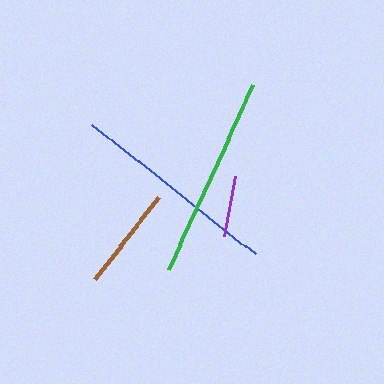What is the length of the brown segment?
The brown segment is approximately 104 pixels long.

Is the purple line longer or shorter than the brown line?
The brown line is longer than the purple line.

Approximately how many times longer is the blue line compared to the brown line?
The blue line is approximately 2.0 times the length of the brown line.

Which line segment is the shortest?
The purple line is the shortest at approximately 61 pixels.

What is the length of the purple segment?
The purple segment is approximately 61 pixels long.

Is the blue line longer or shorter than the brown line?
The blue line is longer than the brown line.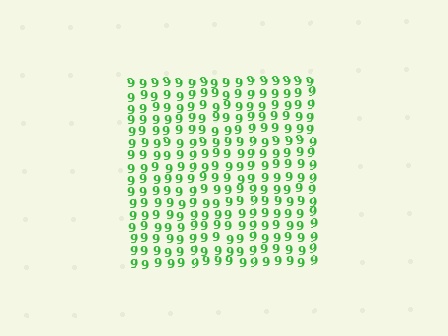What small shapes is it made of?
It is made of small digit 9's.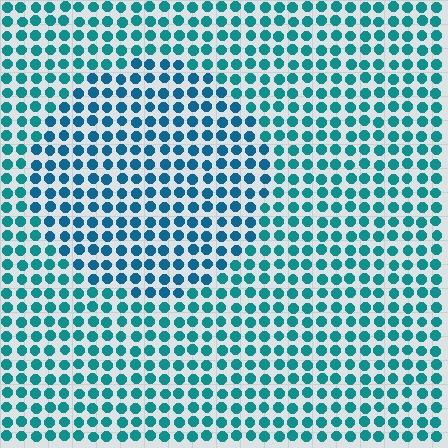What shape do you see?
I see a circle.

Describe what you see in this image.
The image is filled with small teal elements in a uniform arrangement. A circle-shaped region is visible where the elements are tinted to a slightly different hue, forming a subtle color boundary.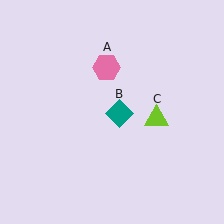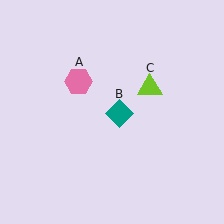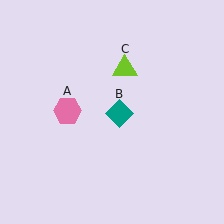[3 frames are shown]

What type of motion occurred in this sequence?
The pink hexagon (object A), lime triangle (object C) rotated counterclockwise around the center of the scene.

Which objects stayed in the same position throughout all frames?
Teal diamond (object B) remained stationary.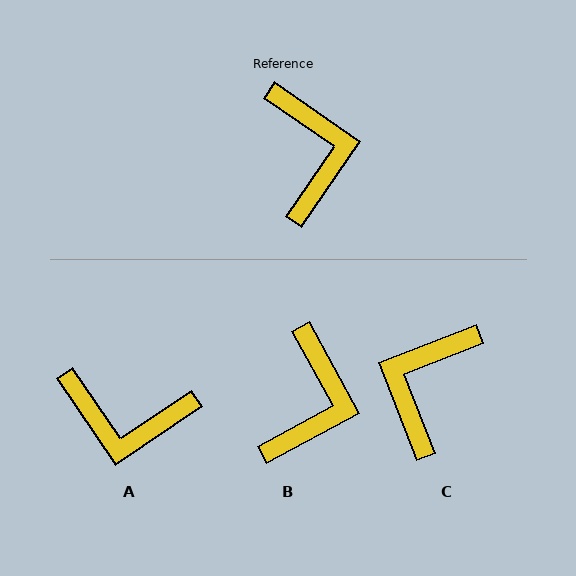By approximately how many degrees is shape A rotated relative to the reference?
Approximately 111 degrees clockwise.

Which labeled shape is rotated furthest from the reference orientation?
C, about 146 degrees away.